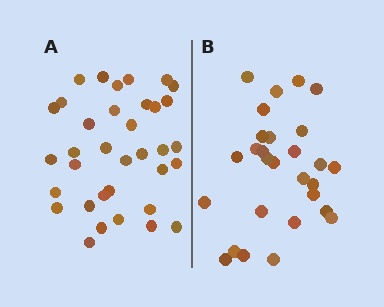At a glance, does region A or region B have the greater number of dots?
Region A (the left region) has more dots.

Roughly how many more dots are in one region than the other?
Region A has roughly 8 or so more dots than region B.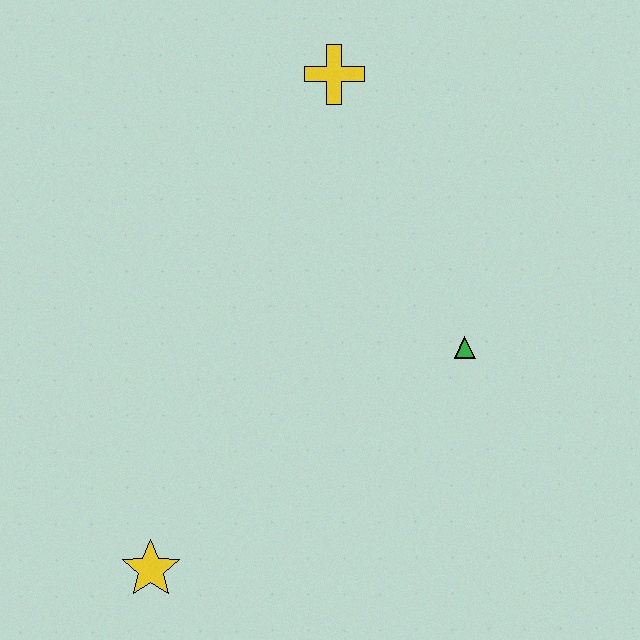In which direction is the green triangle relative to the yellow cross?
The green triangle is below the yellow cross.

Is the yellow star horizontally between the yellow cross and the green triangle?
No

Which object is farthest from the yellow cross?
The yellow star is farthest from the yellow cross.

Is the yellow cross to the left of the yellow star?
No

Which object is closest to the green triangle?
The yellow cross is closest to the green triangle.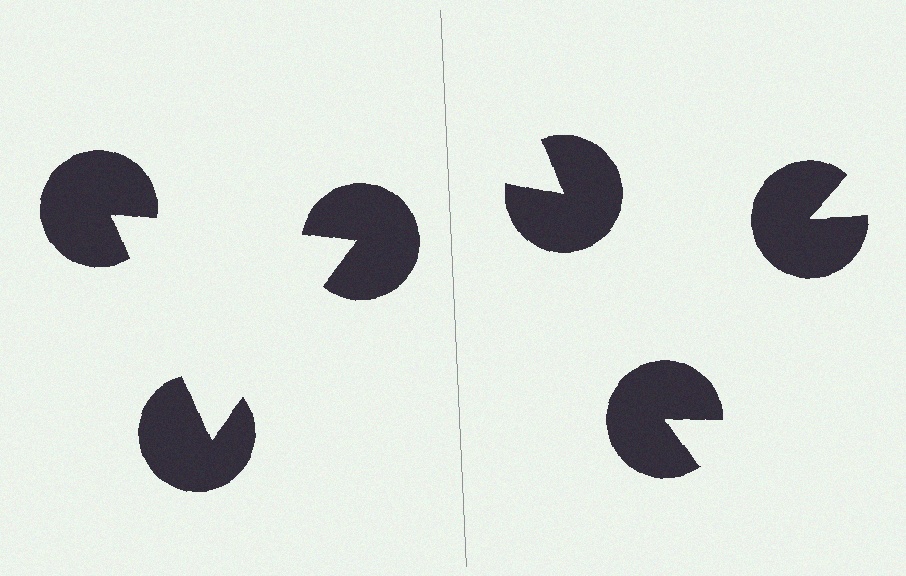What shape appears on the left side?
An illusory triangle.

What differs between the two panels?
The pac-man discs are positioned identically on both sides; only the wedge orientations differ. On the left they align to a triangle; on the right they are misaligned.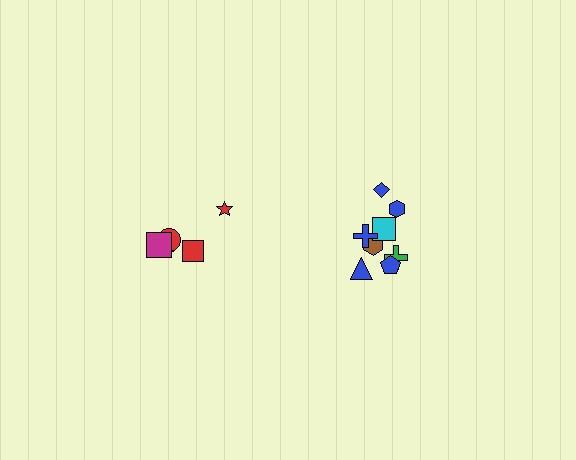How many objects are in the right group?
There are 8 objects.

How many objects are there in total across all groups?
There are 13 objects.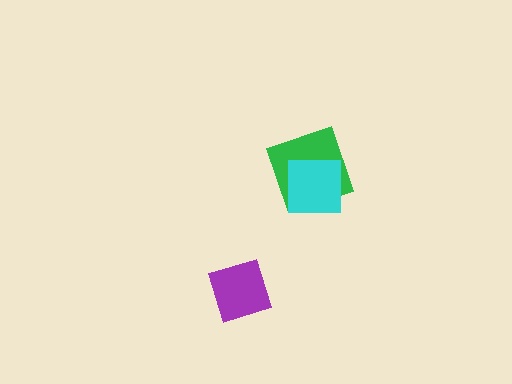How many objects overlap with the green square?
1 object overlaps with the green square.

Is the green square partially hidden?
Yes, it is partially covered by another shape.